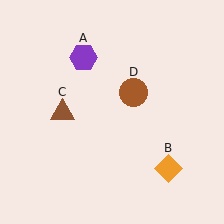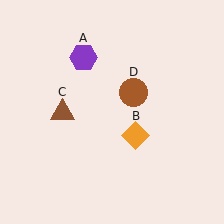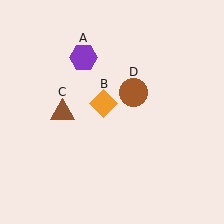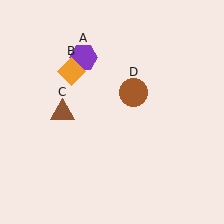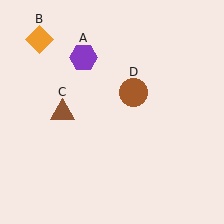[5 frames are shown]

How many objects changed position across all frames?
1 object changed position: orange diamond (object B).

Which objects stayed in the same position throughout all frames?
Purple hexagon (object A) and brown triangle (object C) and brown circle (object D) remained stationary.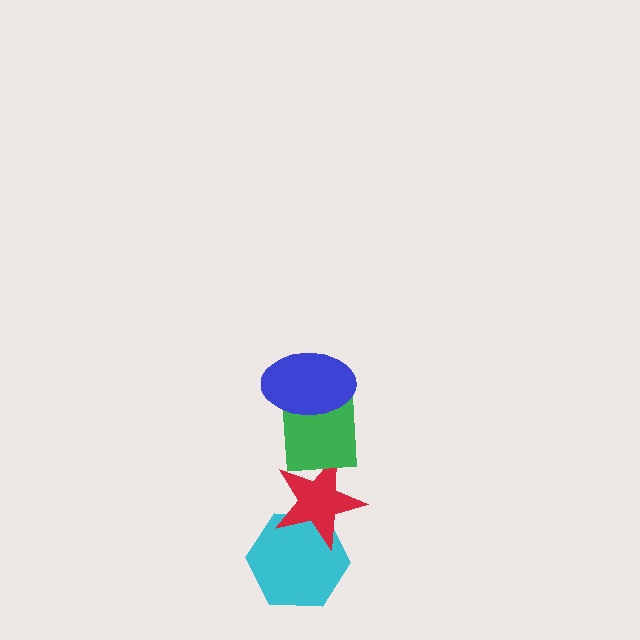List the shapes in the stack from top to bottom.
From top to bottom: the blue ellipse, the green square, the red star, the cyan hexagon.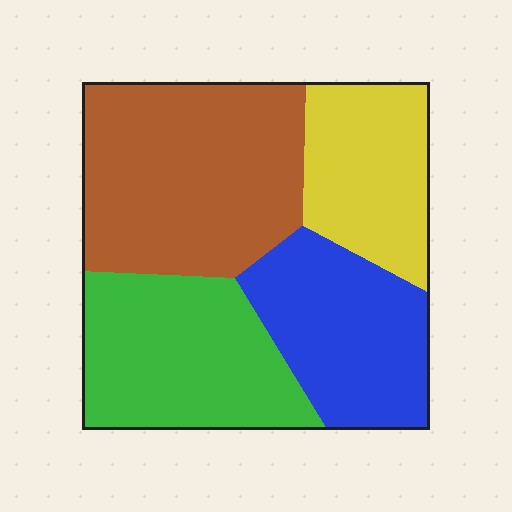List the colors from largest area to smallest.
From largest to smallest: brown, green, blue, yellow.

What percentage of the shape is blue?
Blue covers roughly 20% of the shape.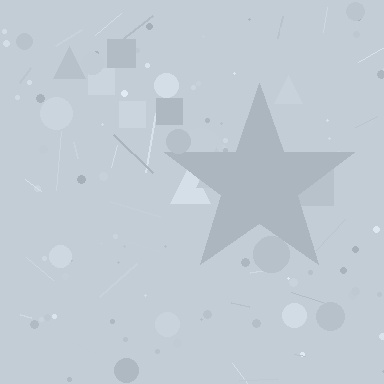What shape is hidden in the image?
A star is hidden in the image.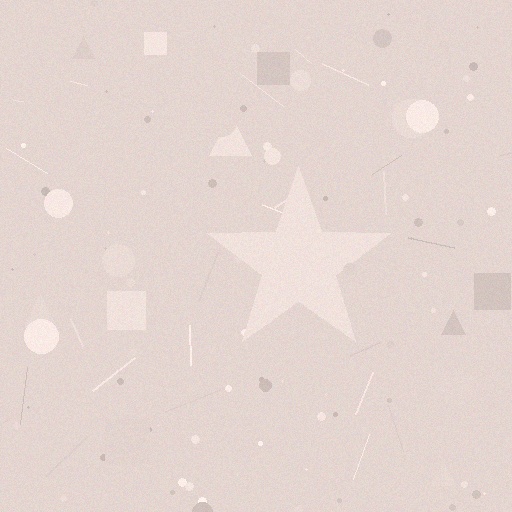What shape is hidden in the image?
A star is hidden in the image.